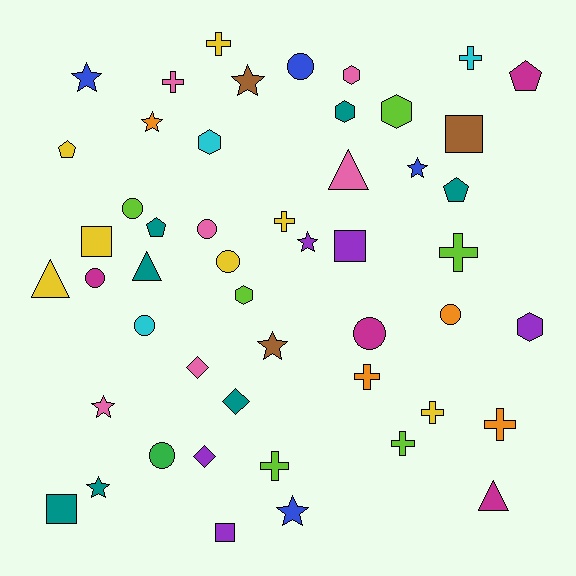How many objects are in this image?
There are 50 objects.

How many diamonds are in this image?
There are 3 diamonds.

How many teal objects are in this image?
There are 7 teal objects.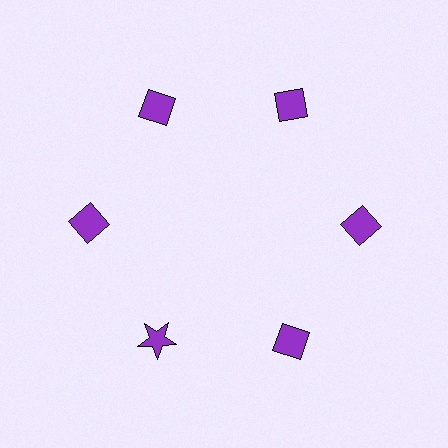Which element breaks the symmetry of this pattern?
The purple star at roughly the 7 o'clock position breaks the symmetry. All other shapes are purple diamonds.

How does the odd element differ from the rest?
It has a different shape: star instead of diamond.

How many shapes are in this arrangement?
There are 6 shapes arranged in a ring pattern.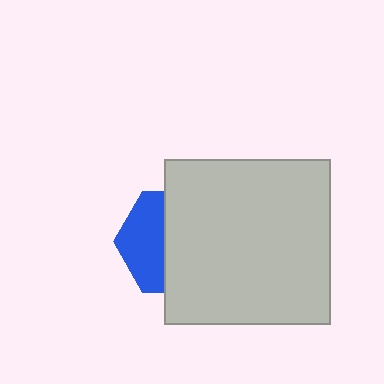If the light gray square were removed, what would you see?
You would see the complete blue hexagon.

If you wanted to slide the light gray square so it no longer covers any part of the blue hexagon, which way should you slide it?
Slide it right — that is the most direct way to separate the two shapes.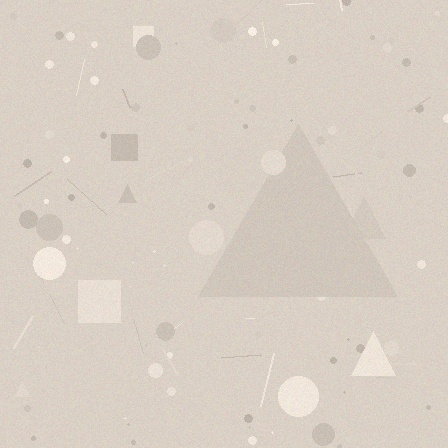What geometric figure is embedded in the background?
A triangle is embedded in the background.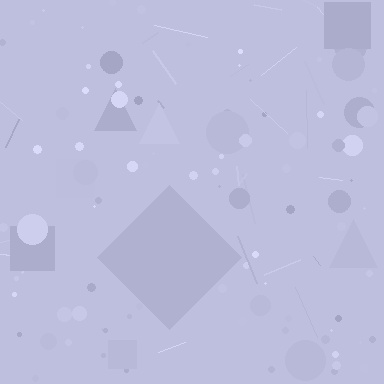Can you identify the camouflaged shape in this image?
The camouflaged shape is a diamond.